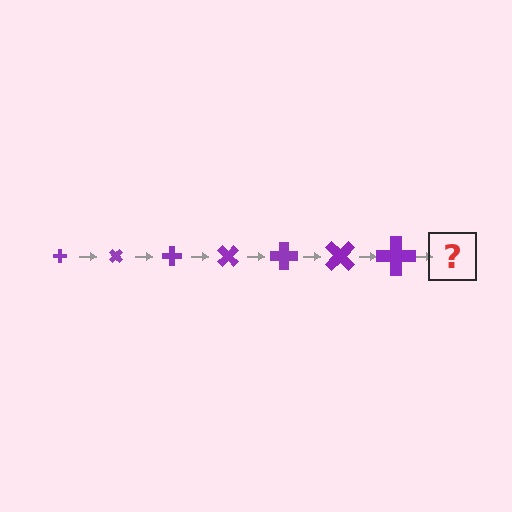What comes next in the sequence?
The next element should be a cross, larger than the previous one and rotated 315 degrees from the start.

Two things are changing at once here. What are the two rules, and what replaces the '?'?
The two rules are that the cross grows larger each step and it rotates 45 degrees each step. The '?' should be a cross, larger than the previous one and rotated 315 degrees from the start.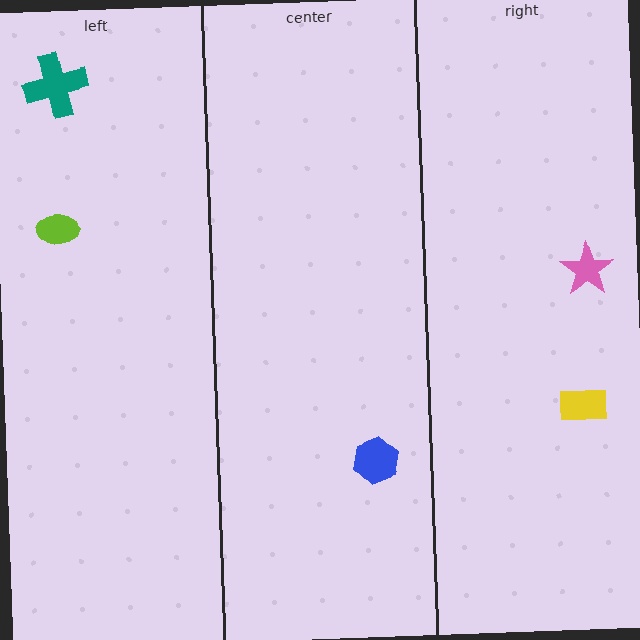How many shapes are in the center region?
1.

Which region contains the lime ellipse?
The left region.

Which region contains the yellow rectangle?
The right region.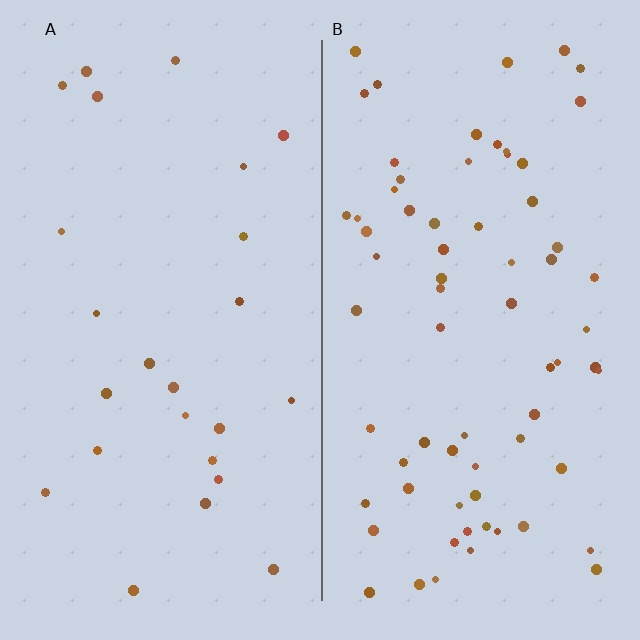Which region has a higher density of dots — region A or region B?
B (the right).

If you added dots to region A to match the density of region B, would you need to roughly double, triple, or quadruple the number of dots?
Approximately triple.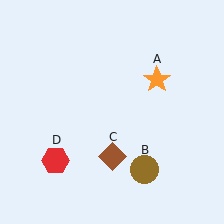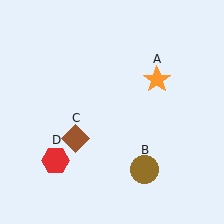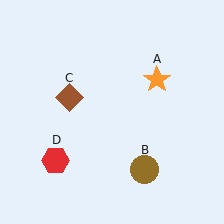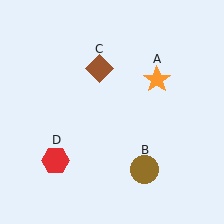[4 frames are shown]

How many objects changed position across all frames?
1 object changed position: brown diamond (object C).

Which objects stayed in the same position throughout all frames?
Orange star (object A) and brown circle (object B) and red hexagon (object D) remained stationary.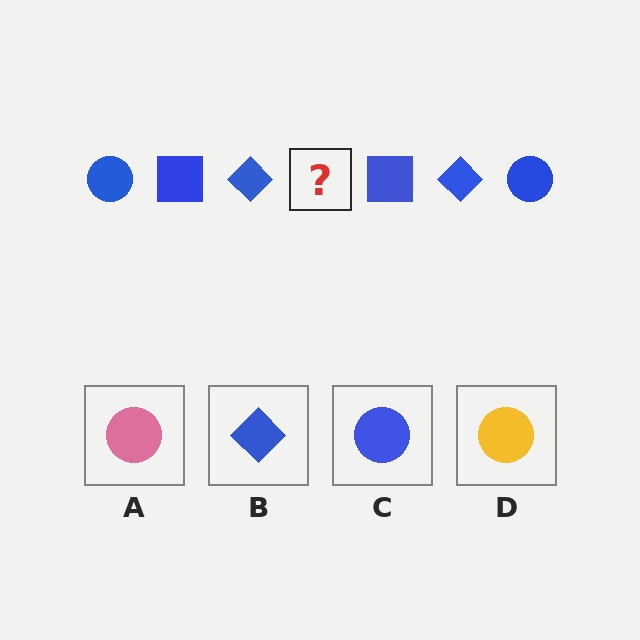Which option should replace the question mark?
Option C.